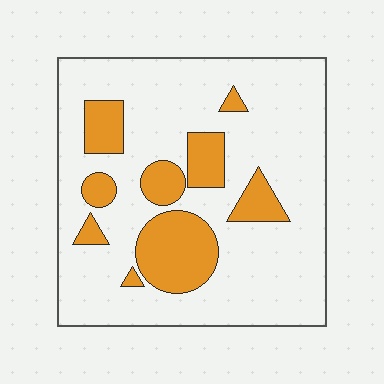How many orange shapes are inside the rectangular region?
9.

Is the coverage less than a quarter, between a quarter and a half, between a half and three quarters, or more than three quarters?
Less than a quarter.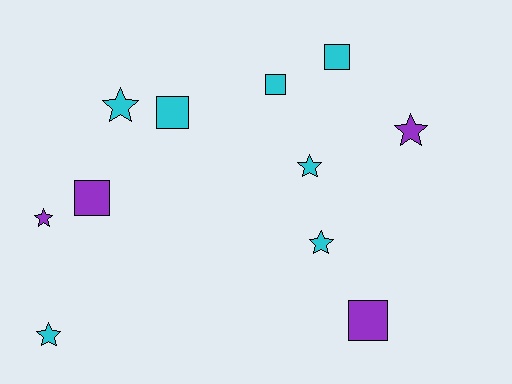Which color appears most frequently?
Cyan, with 7 objects.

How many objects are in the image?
There are 11 objects.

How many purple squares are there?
There are 2 purple squares.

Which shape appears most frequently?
Star, with 6 objects.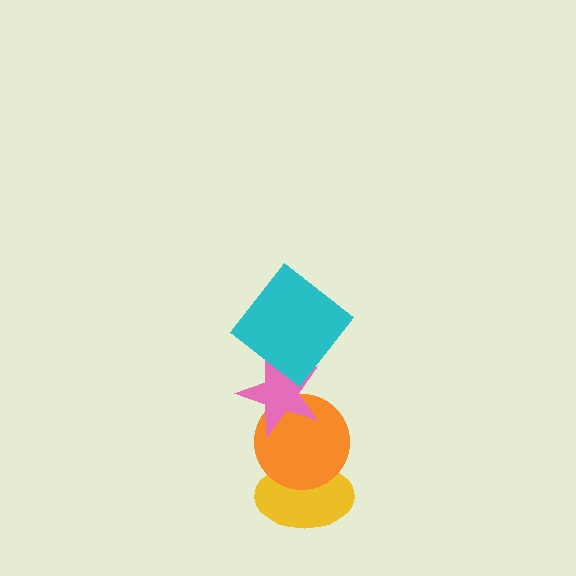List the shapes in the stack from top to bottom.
From top to bottom: the cyan diamond, the pink star, the orange circle, the yellow ellipse.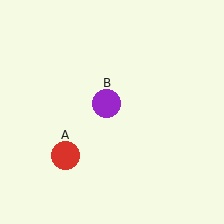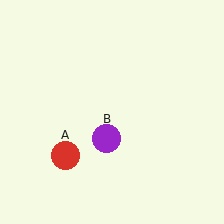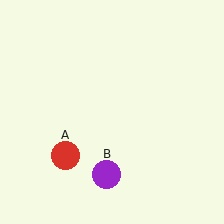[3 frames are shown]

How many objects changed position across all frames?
1 object changed position: purple circle (object B).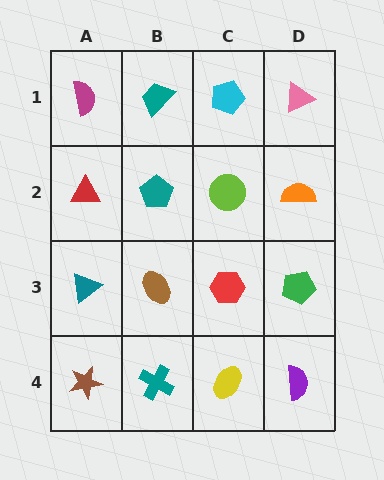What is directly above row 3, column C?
A lime circle.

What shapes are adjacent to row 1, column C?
A lime circle (row 2, column C), a teal trapezoid (row 1, column B), a pink triangle (row 1, column D).